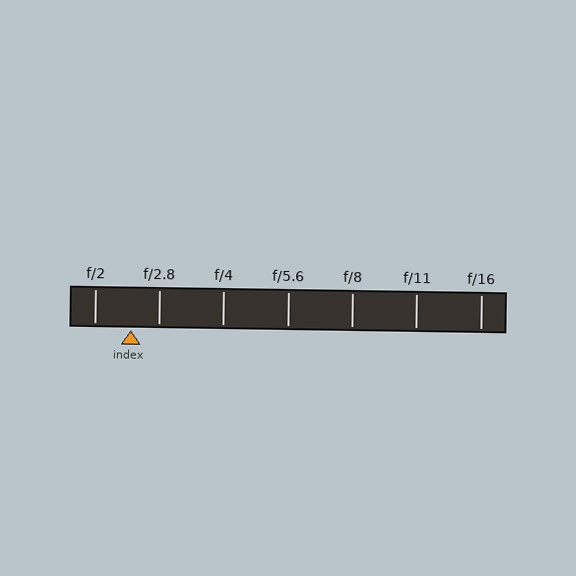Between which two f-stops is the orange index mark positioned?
The index mark is between f/2 and f/2.8.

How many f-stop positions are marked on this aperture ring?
There are 7 f-stop positions marked.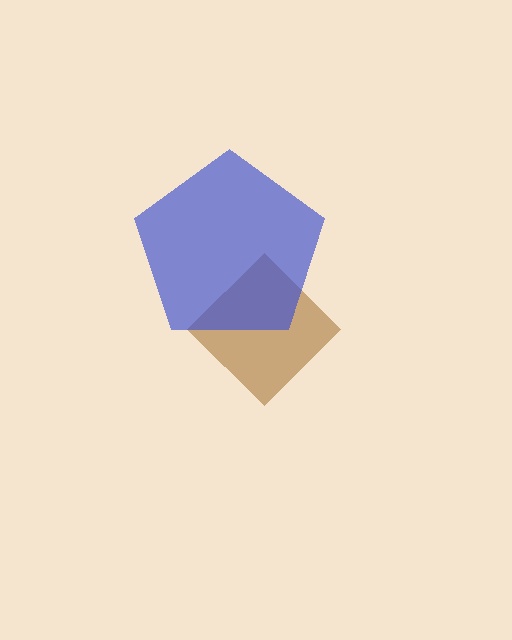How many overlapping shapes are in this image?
There are 2 overlapping shapes in the image.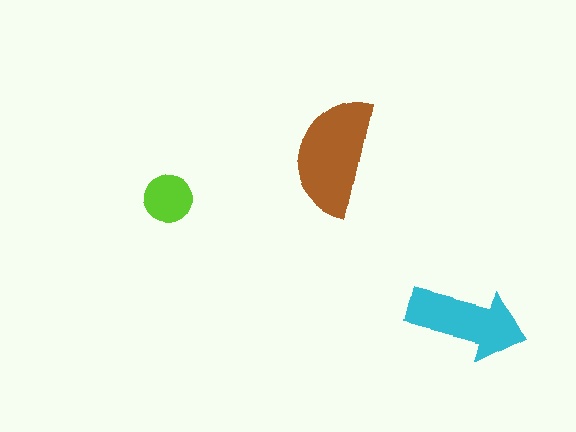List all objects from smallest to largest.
The lime circle, the cyan arrow, the brown semicircle.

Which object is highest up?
The brown semicircle is topmost.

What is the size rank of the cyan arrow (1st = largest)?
2nd.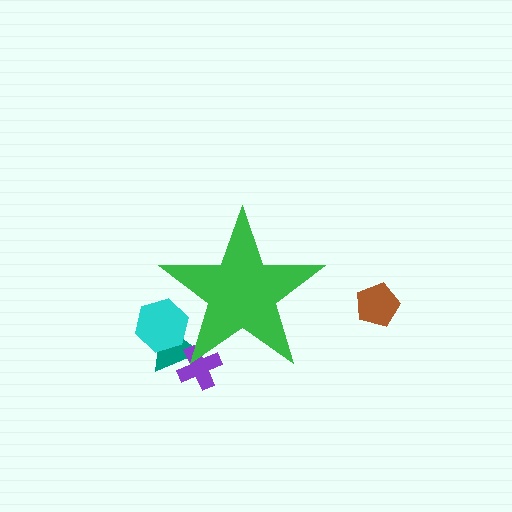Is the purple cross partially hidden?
Yes, the purple cross is partially hidden behind the green star.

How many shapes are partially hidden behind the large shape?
3 shapes are partially hidden.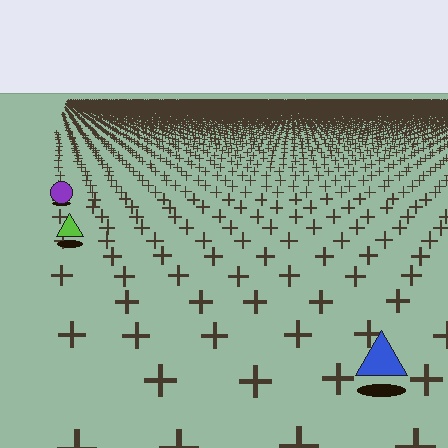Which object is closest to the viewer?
The blue triangle is closest. The texture marks near it are larger and more spread out.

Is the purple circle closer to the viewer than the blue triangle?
No. The blue triangle is closer — you can tell from the texture gradient: the ground texture is coarser near it.